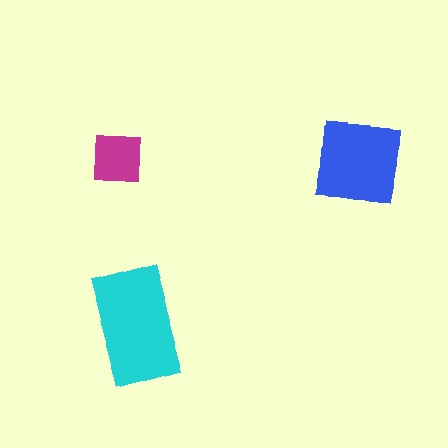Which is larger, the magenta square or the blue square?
The blue square.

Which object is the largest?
The cyan rectangle.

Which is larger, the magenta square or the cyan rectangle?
The cyan rectangle.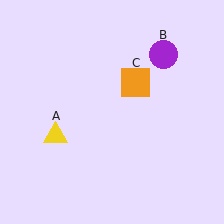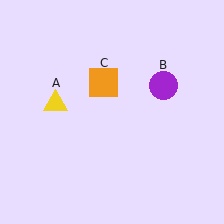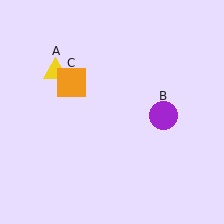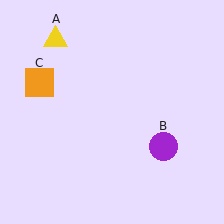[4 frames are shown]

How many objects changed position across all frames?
3 objects changed position: yellow triangle (object A), purple circle (object B), orange square (object C).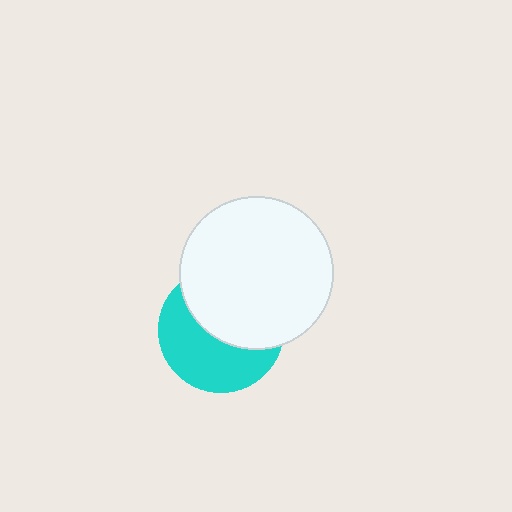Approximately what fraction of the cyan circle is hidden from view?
Roughly 51% of the cyan circle is hidden behind the white circle.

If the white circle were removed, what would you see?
You would see the complete cyan circle.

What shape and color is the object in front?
The object in front is a white circle.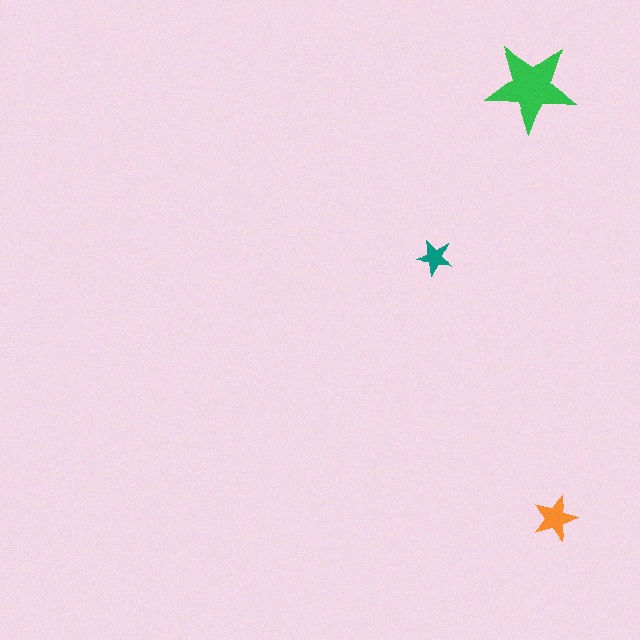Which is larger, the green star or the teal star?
The green one.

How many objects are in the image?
There are 3 objects in the image.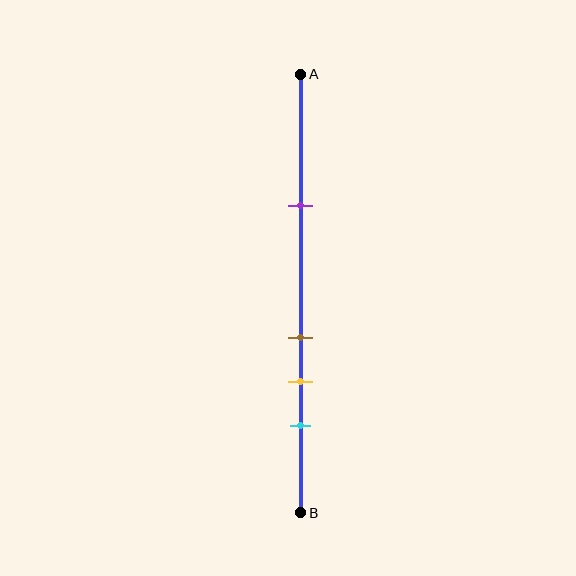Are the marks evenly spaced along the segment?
No, the marks are not evenly spaced.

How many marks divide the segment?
There are 4 marks dividing the segment.